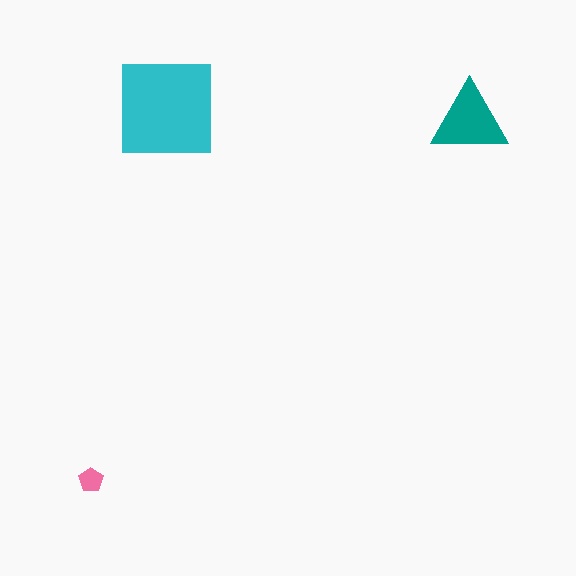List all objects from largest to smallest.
The cyan square, the teal triangle, the pink pentagon.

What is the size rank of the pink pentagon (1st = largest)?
3rd.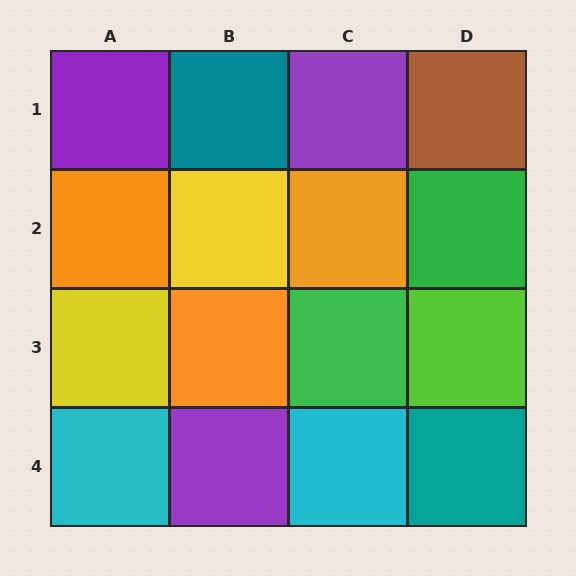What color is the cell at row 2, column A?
Orange.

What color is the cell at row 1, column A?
Purple.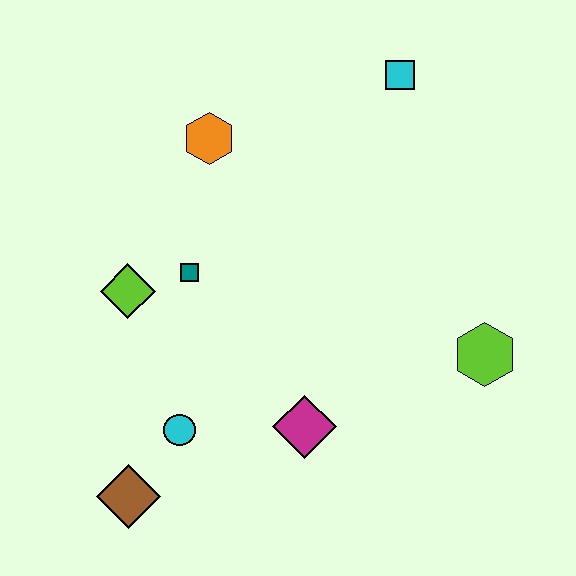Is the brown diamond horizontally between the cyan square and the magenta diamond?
No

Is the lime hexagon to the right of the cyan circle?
Yes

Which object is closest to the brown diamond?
The cyan circle is closest to the brown diamond.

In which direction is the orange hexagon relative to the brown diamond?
The orange hexagon is above the brown diamond.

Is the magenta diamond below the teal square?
Yes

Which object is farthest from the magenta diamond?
The cyan square is farthest from the magenta diamond.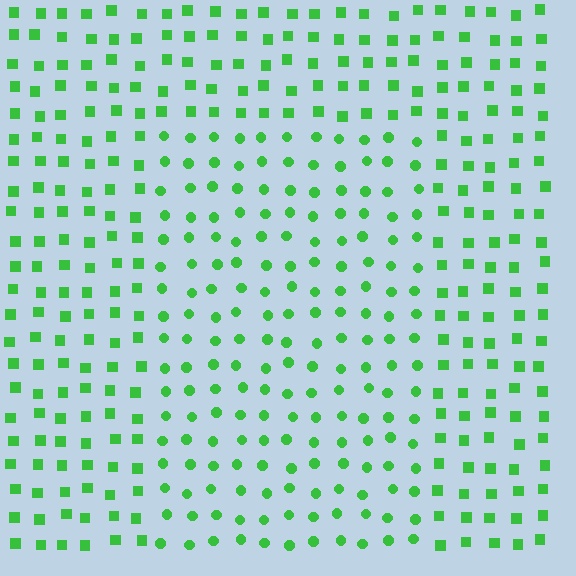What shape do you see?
I see a rectangle.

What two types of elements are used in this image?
The image uses circles inside the rectangle region and squares outside it.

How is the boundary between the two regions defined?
The boundary is defined by a change in element shape: circles inside vs. squares outside. All elements share the same color and spacing.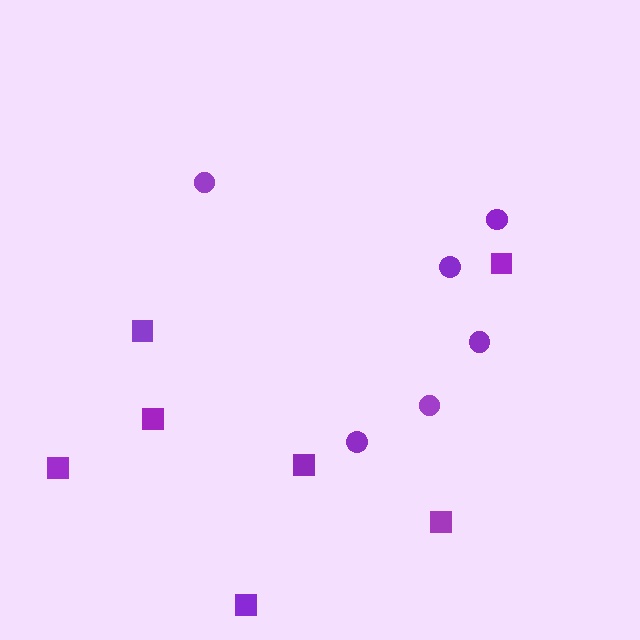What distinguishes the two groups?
There are 2 groups: one group of circles (6) and one group of squares (7).